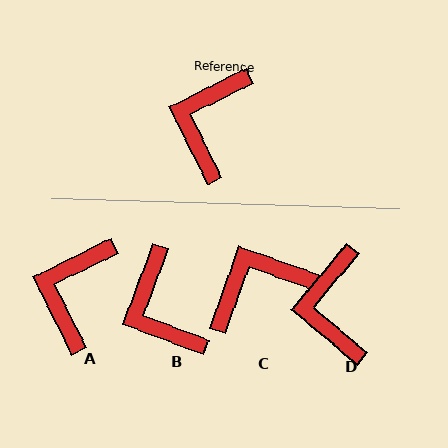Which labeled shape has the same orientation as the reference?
A.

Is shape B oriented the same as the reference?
No, it is off by about 43 degrees.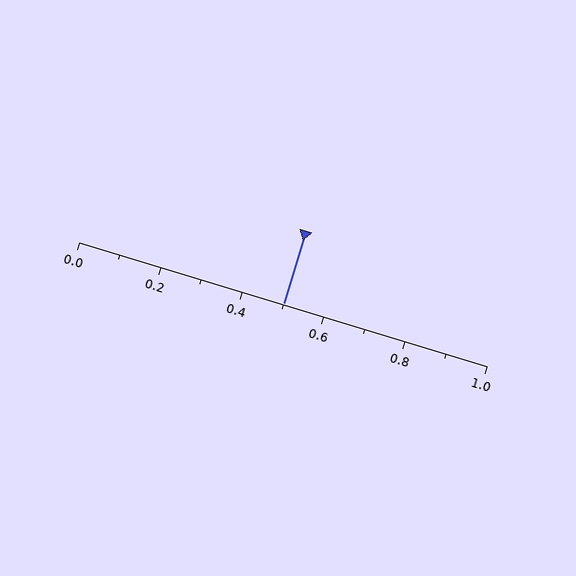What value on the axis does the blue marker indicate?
The marker indicates approximately 0.5.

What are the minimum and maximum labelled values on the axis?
The axis runs from 0.0 to 1.0.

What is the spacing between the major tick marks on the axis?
The major ticks are spaced 0.2 apart.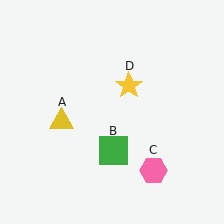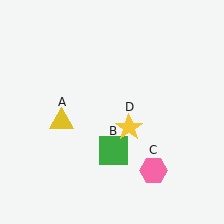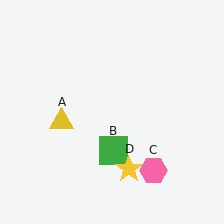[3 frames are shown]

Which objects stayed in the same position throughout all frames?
Yellow triangle (object A) and green square (object B) and pink hexagon (object C) remained stationary.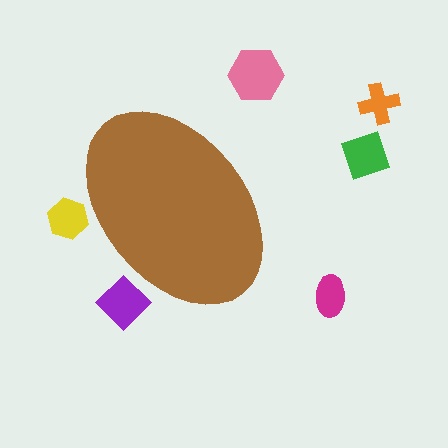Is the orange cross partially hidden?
No, the orange cross is fully visible.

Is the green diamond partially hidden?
No, the green diamond is fully visible.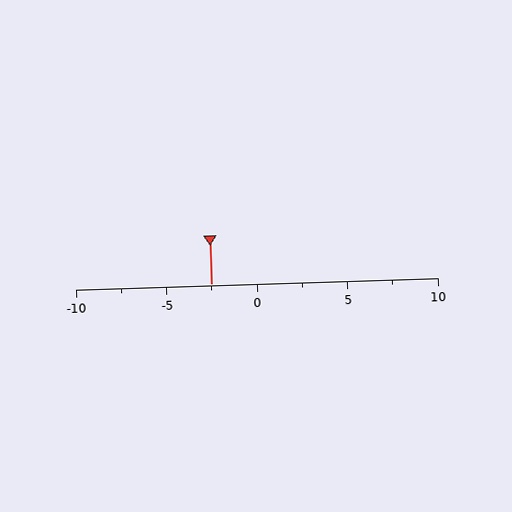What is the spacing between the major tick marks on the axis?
The major ticks are spaced 5 apart.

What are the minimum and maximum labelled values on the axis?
The axis runs from -10 to 10.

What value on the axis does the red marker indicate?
The marker indicates approximately -2.5.